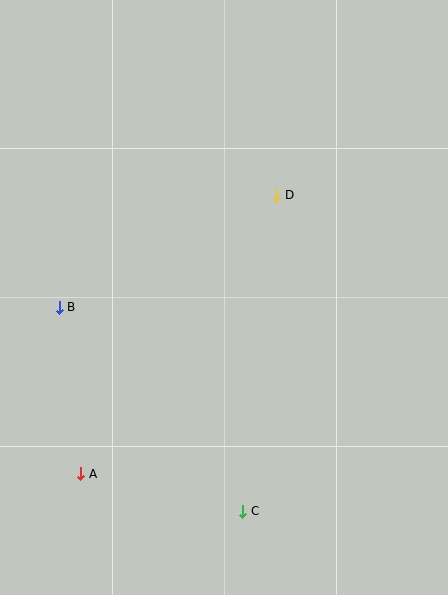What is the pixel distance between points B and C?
The distance between B and C is 275 pixels.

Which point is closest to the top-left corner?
Point B is closest to the top-left corner.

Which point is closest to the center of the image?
Point D at (277, 195) is closest to the center.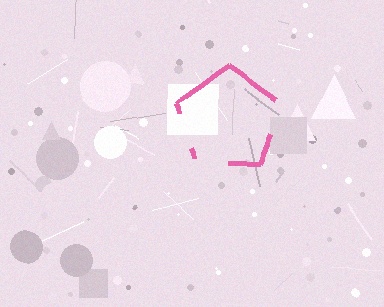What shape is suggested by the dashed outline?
The dashed outline suggests a pentagon.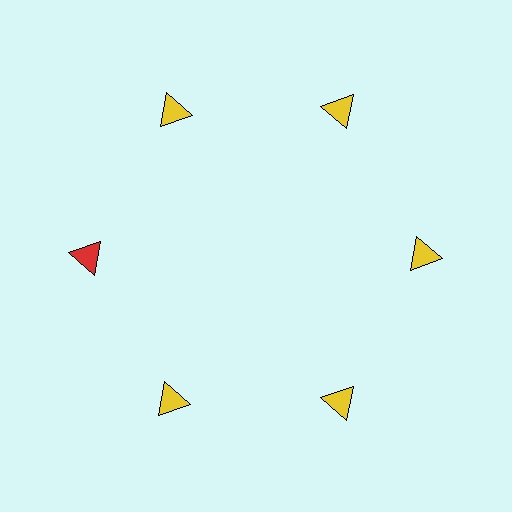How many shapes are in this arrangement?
There are 6 shapes arranged in a ring pattern.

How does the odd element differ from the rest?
It has a different color: red instead of yellow.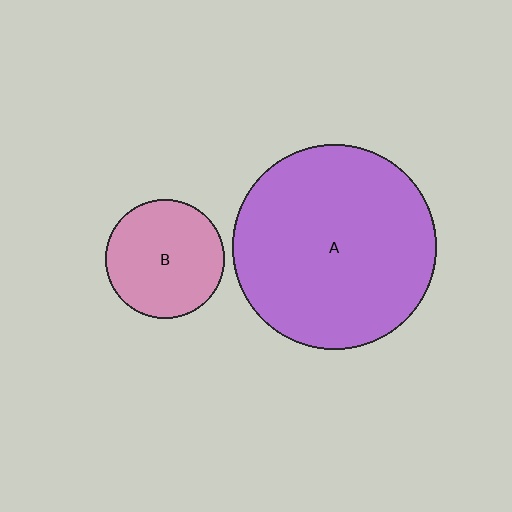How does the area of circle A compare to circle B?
Approximately 3.0 times.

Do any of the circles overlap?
No, none of the circles overlap.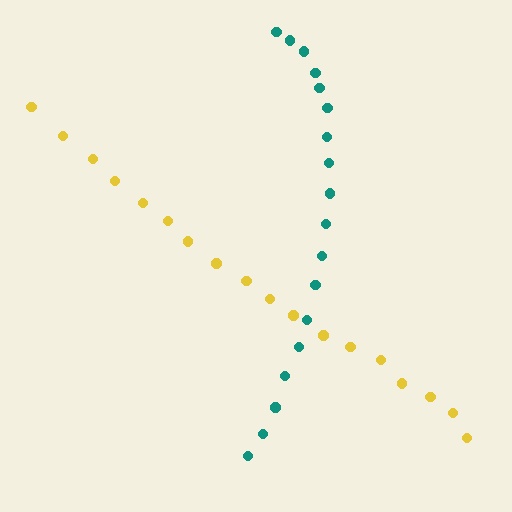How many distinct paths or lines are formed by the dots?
There are 2 distinct paths.